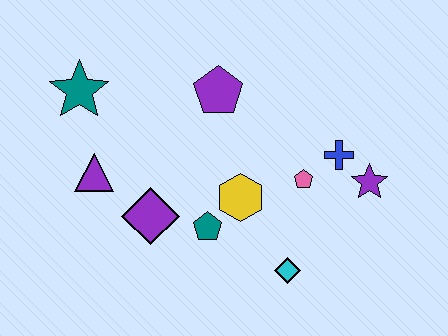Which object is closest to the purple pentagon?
The yellow hexagon is closest to the purple pentagon.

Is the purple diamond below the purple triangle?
Yes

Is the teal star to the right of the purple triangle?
No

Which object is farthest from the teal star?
The purple star is farthest from the teal star.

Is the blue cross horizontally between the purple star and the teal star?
Yes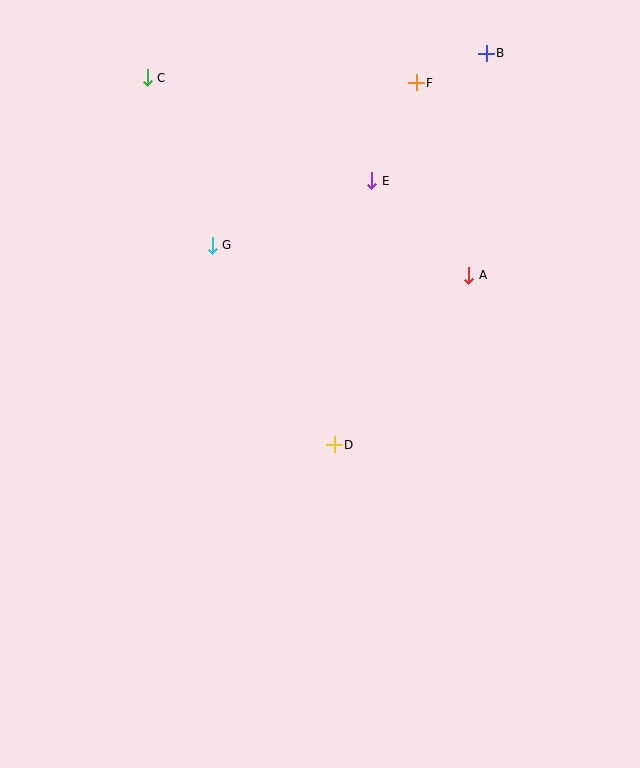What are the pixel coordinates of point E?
Point E is at (372, 181).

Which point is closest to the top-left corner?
Point C is closest to the top-left corner.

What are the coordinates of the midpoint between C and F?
The midpoint between C and F is at (282, 80).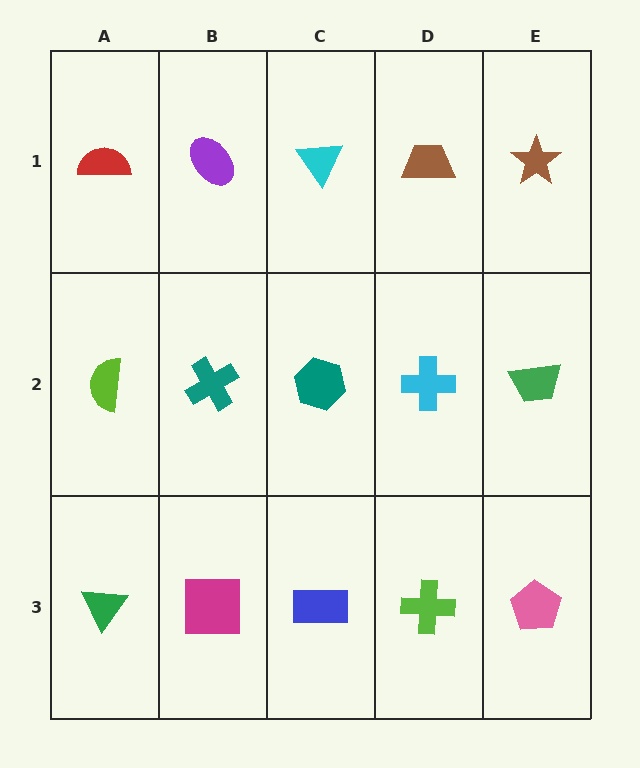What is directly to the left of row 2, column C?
A teal cross.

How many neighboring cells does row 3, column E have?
2.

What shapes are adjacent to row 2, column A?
A red semicircle (row 1, column A), a green triangle (row 3, column A), a teal cross (row 2, column B).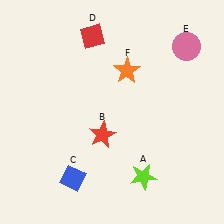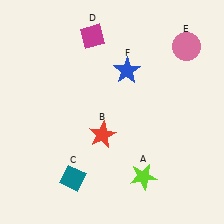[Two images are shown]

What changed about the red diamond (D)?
In Image 1, D is red. In Image 2, it changed to magenta.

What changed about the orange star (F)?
In Image 1, F is orange. In Image 2, it changed to blue.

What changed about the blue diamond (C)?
In Image 1, C is blue. In Image 2, it changed to teal.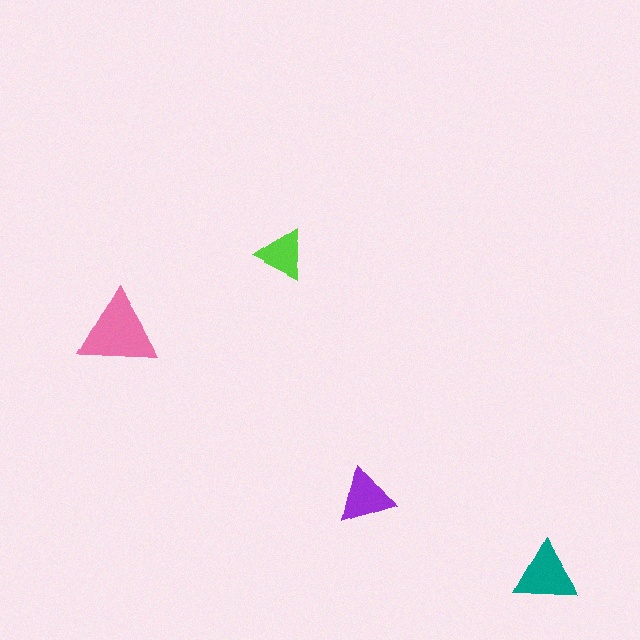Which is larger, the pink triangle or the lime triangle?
The pink one.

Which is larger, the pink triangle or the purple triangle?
The pink one.